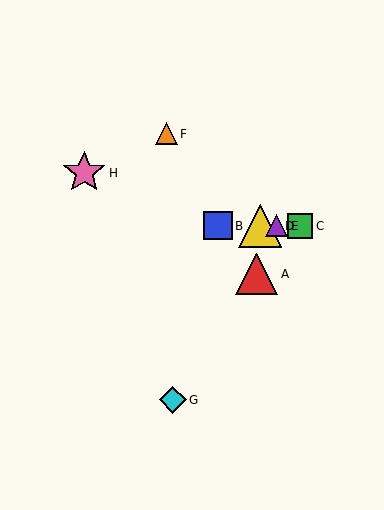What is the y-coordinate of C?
Object C is at y≈226.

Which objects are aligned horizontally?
Objects B, C, D, E are aligned horizontally.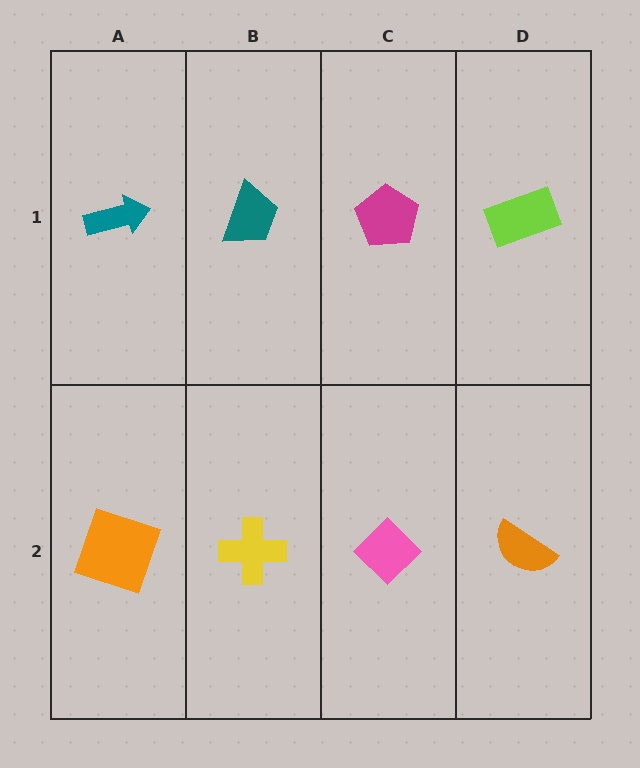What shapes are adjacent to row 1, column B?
A yellow cross (row 2, column B), a teal arrow (row 1, column A), a magenta pentagon (row 1, column C).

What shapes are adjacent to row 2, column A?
A teal arrow (row 1, column A), a yellow cross (row 2, column B).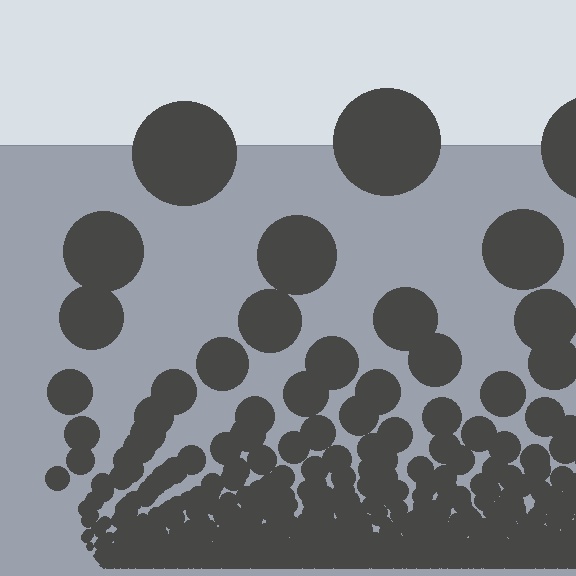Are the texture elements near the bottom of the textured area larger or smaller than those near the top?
Smaller. The gradient is inverted — elements near the bottom are smaller and denser.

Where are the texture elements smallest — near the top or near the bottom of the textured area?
Near the bottom.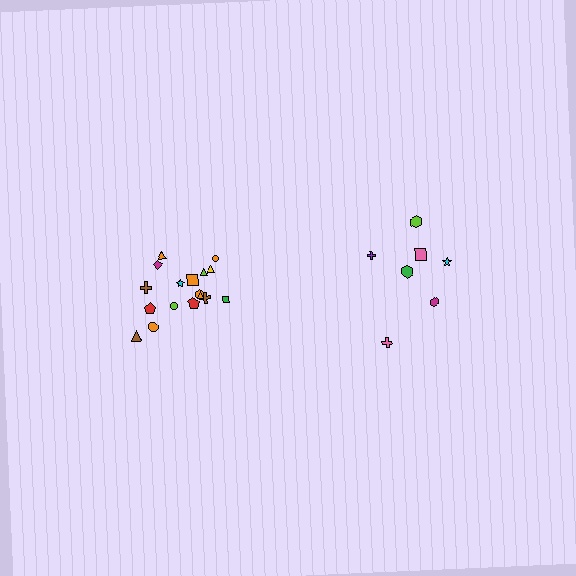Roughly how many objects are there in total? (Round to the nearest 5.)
Roughly 25 objects in total.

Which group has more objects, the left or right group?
The left group.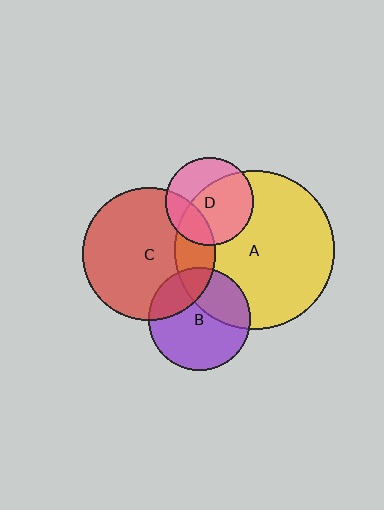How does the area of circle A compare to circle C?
Approximately 1.4 times.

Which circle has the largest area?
Circle A (yellow).